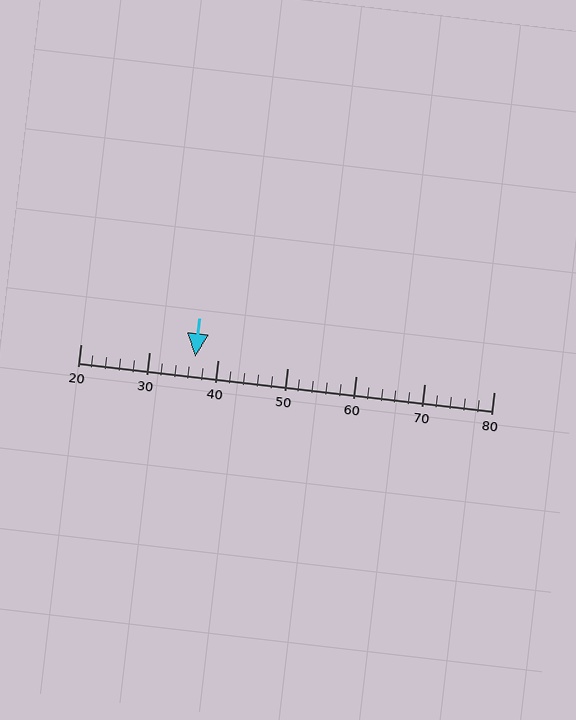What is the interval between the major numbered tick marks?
The major tick marks are spaced 10 units apart.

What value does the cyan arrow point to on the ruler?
The cyan arrow points to approximately 37.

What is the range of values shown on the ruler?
The ruler shows values from 20 to 80.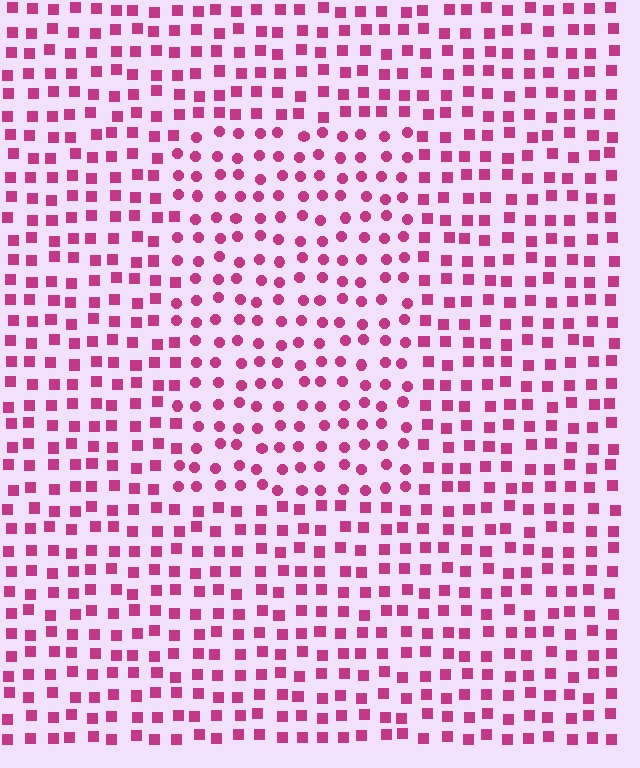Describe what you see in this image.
The image is filled with small magenta elements arranged in a uniform grid. A rectangle-shaped region contains circles, while the surrounding area contains squares. The boundary is defined purely by the change in element shape.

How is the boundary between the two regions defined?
The boundary is defined by a change in element shape: circles inside vs. squares outside. All elements share the same color and spacing.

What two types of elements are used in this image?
The image uses circles inside the rectangle region and squares outside it.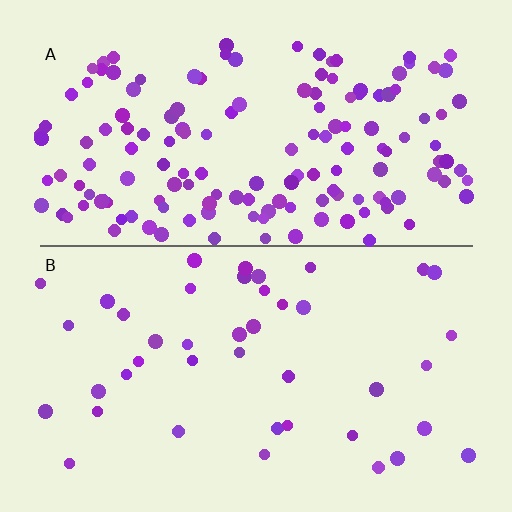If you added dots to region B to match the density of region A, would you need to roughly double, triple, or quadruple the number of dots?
Approximately quadruple.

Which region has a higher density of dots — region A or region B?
A (the top).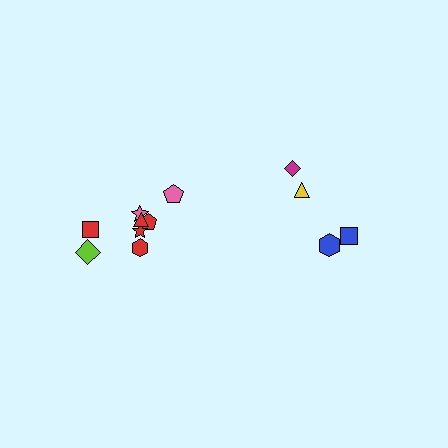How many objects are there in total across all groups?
There are 12 objects.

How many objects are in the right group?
There are 4 objects.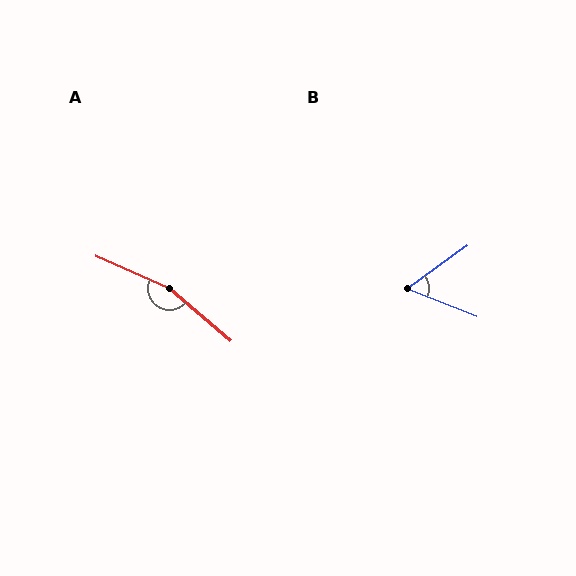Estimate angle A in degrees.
Approximately 163 degrees.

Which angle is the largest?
A, at approximately 163 degrees.